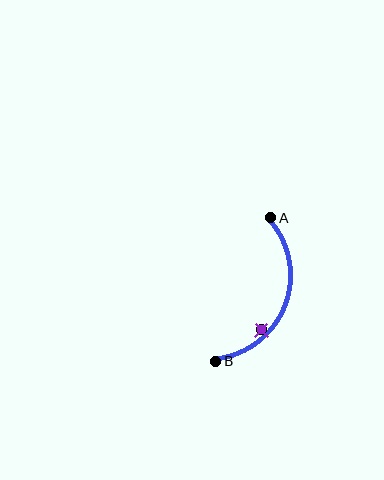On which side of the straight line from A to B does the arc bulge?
The arc bulges to the right of the straight line connecting A and B.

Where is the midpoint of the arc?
The arc midpoint is the point on the curve farthest from the straight line joining A and B. It sits to the right of that line.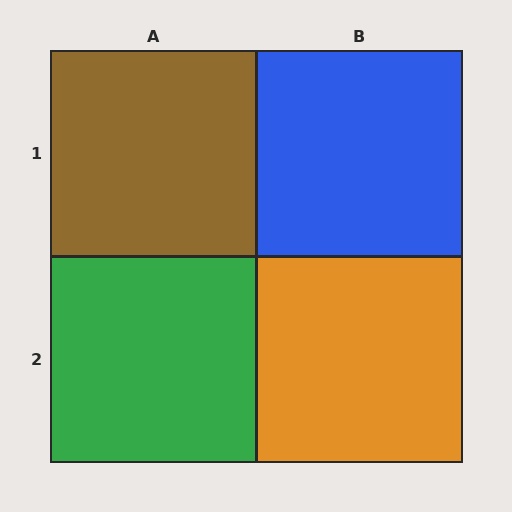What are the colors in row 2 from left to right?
Green, orange.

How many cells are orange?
1 cell is orange.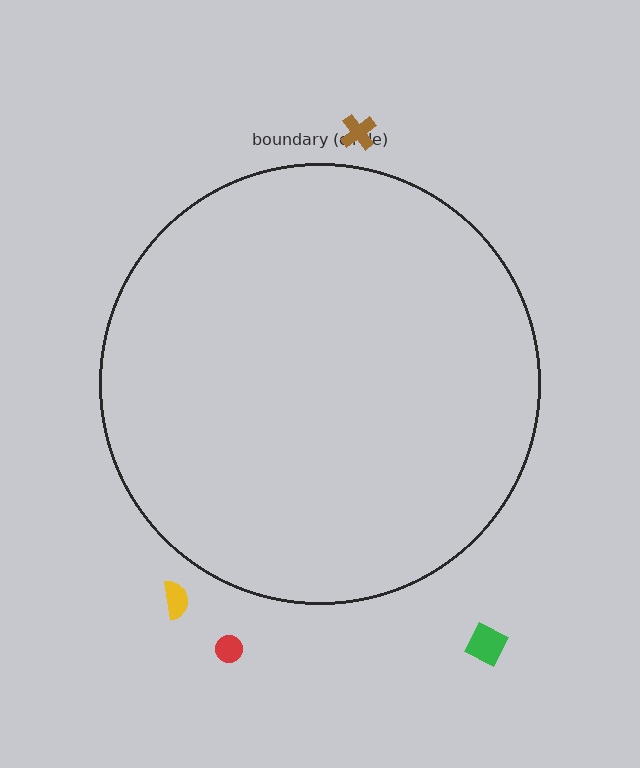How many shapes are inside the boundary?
0 inside, 4 outside.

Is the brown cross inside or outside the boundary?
Outside.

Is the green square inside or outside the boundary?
Outside.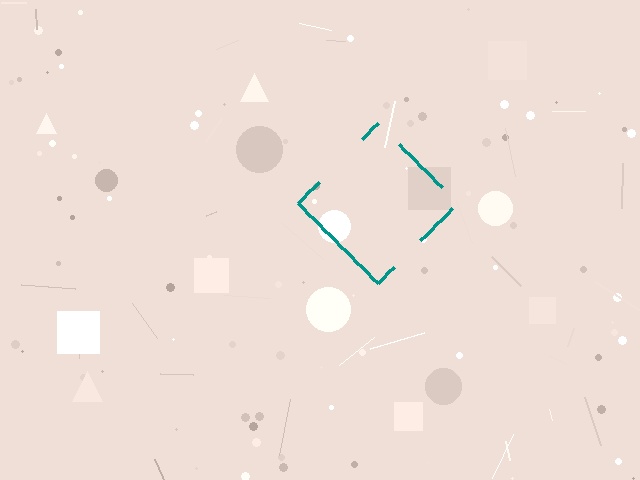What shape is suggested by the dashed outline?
The dashed outline suggests a diamond.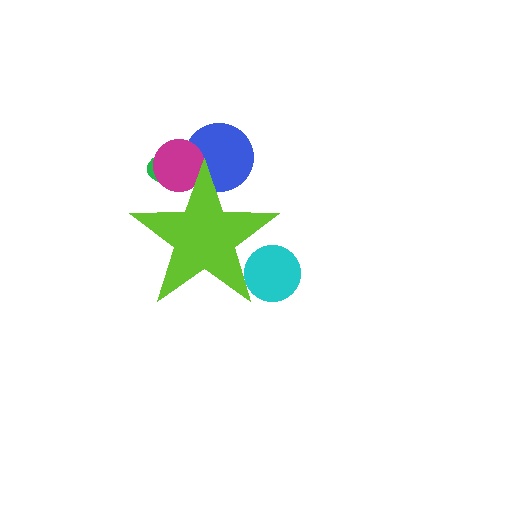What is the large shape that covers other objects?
A lime star.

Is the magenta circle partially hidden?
Yes, the magenta circle is partially hidden behind the lime star.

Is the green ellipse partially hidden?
Yes, the green ellipse is partially hidden behind the lime star.